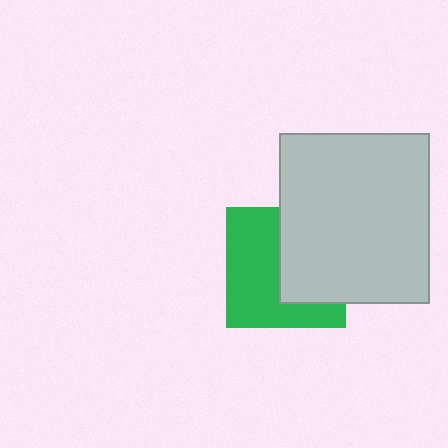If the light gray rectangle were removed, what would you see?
You would see the complete green square.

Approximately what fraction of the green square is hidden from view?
Roughly 44% of the green square is hidden behind the light gray rectangle.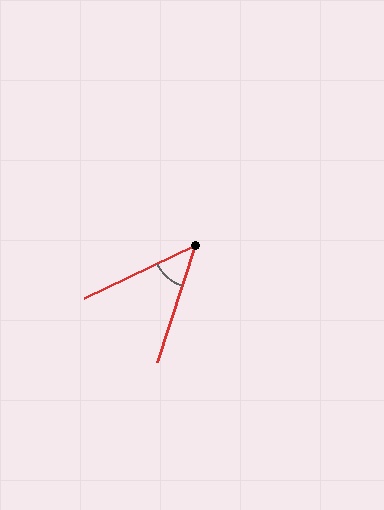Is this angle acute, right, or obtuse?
It is acute.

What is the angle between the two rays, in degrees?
Approximately 46 degrees.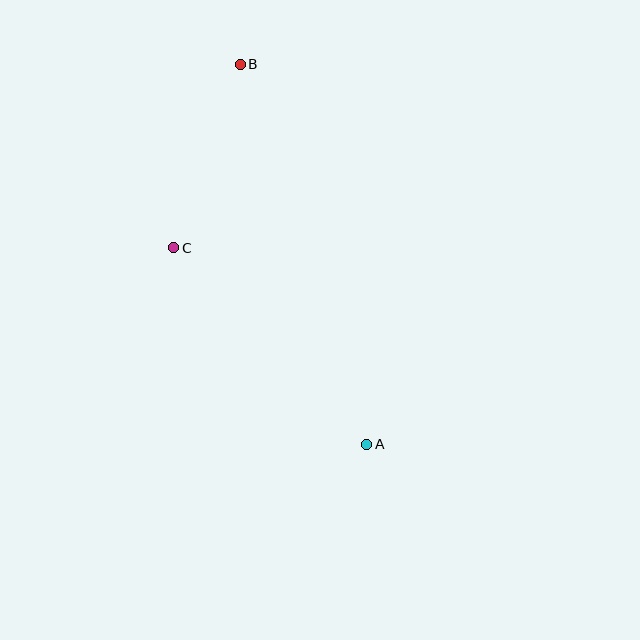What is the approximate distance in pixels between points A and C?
The distance between A and C is approximately 276 pixels.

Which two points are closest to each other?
Points B and C are closest to each other.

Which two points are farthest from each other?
Points A and B are farthest from each other.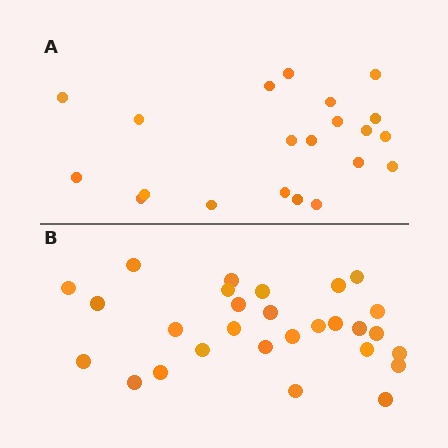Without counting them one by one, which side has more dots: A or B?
Region B (the bottom region) has more dots.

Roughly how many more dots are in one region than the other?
Region B has roughly 8 or so more dots than region A.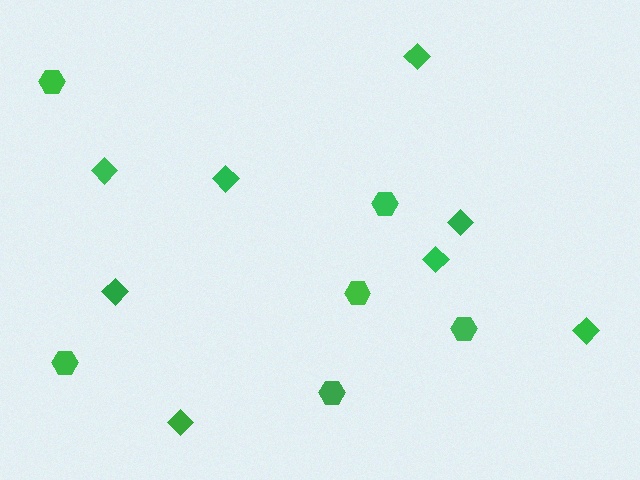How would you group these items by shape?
There are 2 groups: one group of diamonds (8) and one group of hexagons (6).